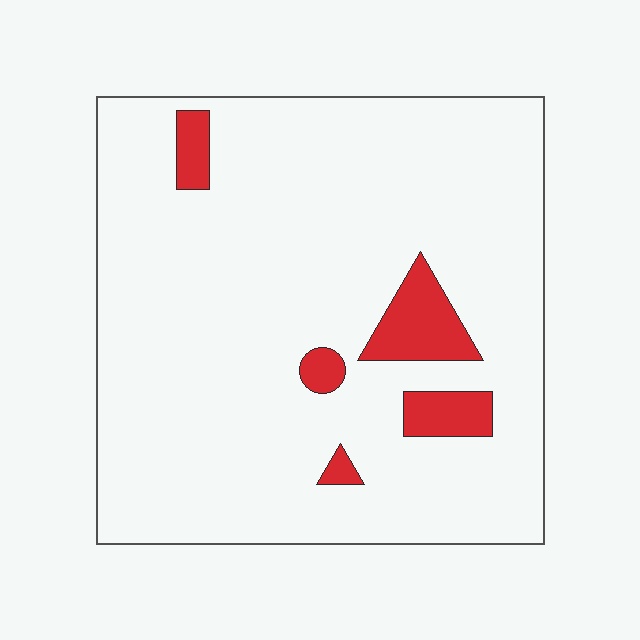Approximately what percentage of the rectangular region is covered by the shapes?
Approximately 10%.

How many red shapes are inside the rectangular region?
5.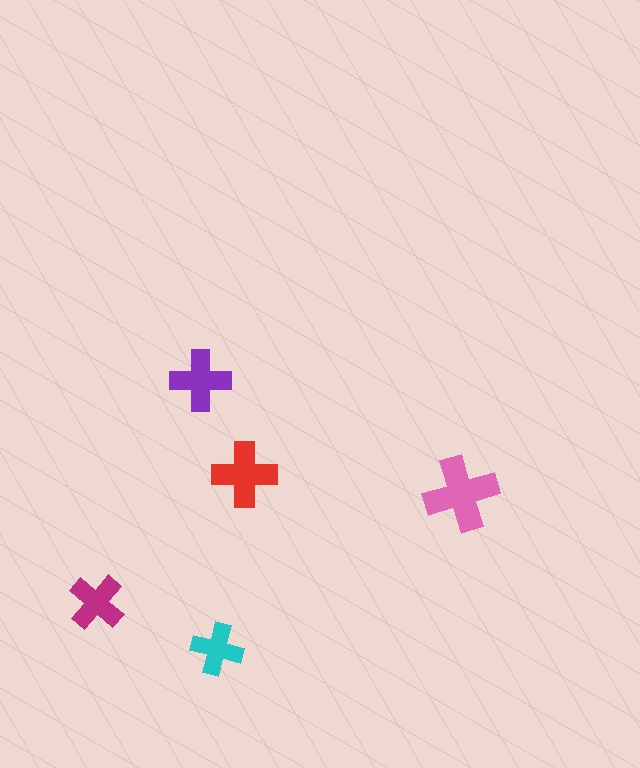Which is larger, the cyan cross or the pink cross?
The pink one.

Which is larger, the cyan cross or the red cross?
The red one.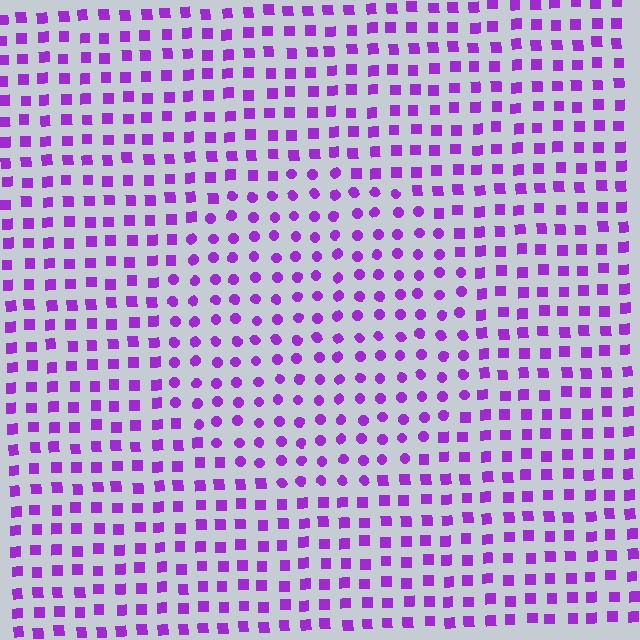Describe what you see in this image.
The image is filled with small purple elements arranged in a uniform grid. A circle-shaped region contains circles, while the surrounding area contains squares. The boundary is defined purely by the change in element shape.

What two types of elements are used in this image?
The image uses circles inside the circle region and squares outside it.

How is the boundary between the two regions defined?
The boundary is defined by a change in element shape: circles inside vs. squares outside. All elements share the same color and spacing.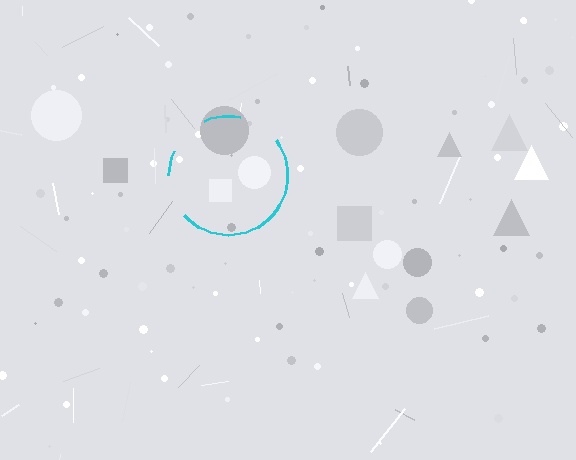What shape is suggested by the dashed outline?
The dashed outline suggests a circle.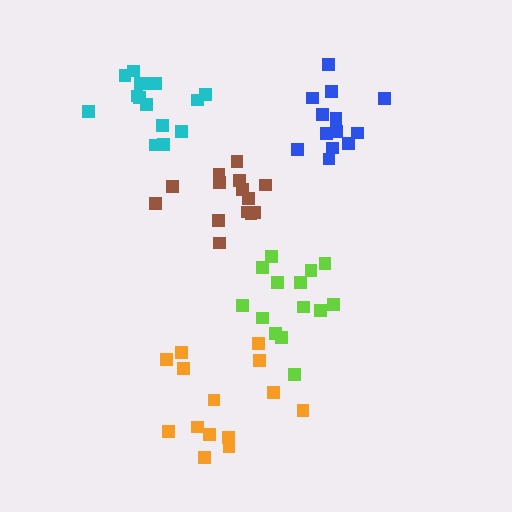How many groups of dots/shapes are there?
There are 5 groups.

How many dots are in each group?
Group 1: 13 dots, Group 2: 14 dots, Group 3: 15 dots, Group 4: 14 dots, Group 5: 14 dots (70 total).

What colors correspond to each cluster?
The clusters are colored: blue, lime, cyan, orange, brown.